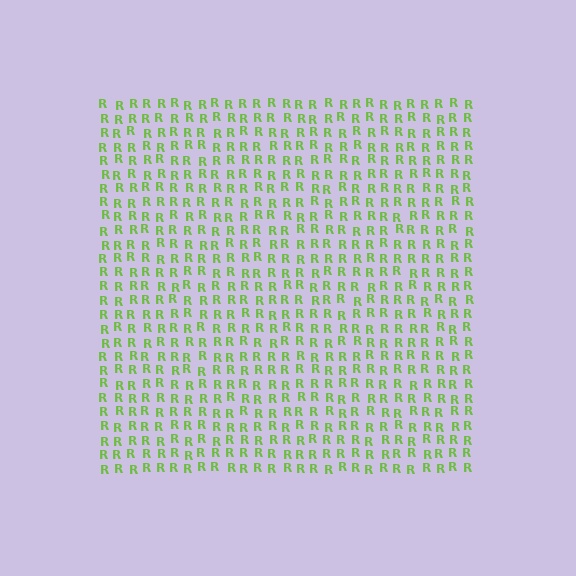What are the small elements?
The small elements are letter R's.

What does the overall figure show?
The overall figure shows a square.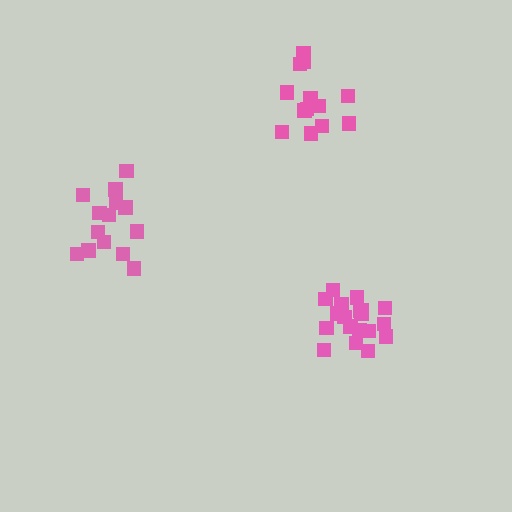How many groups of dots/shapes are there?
There are 3 groups.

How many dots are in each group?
Group 1: 13 dots, Group 2: 14 dots, Group 3: 19 dots (46 total).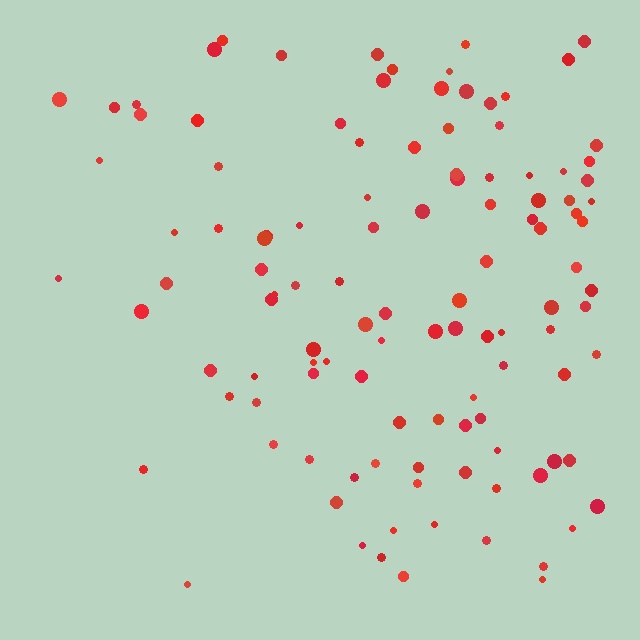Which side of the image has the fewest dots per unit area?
The left.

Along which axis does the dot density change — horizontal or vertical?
Horizontal.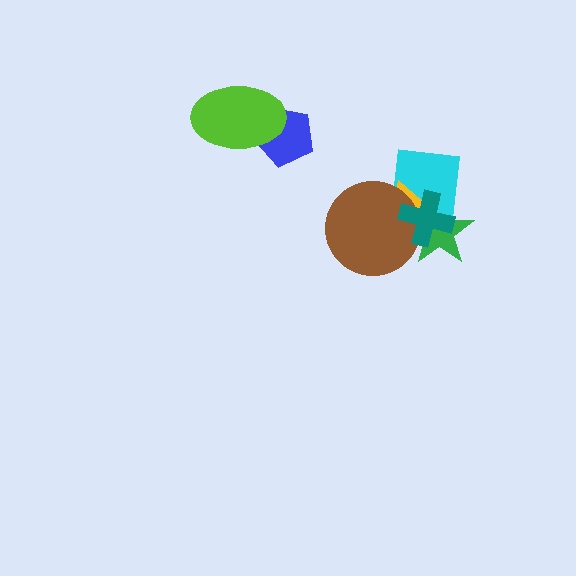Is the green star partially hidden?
Yes, it is partially covered by another shape.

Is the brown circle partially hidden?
Yes, it is partially covered by another shape.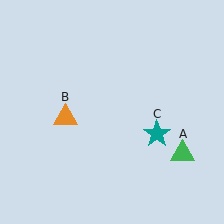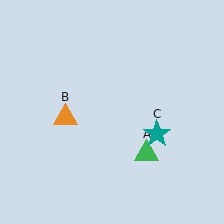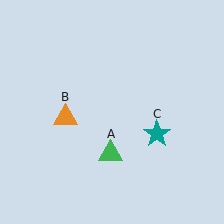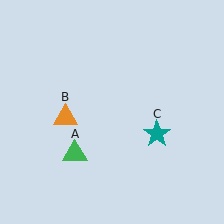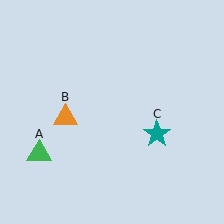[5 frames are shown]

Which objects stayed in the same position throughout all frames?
Orange triangle (object B) and teal star (object C) remained stationary.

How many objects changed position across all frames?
1 object changed position: green triangle (object A).